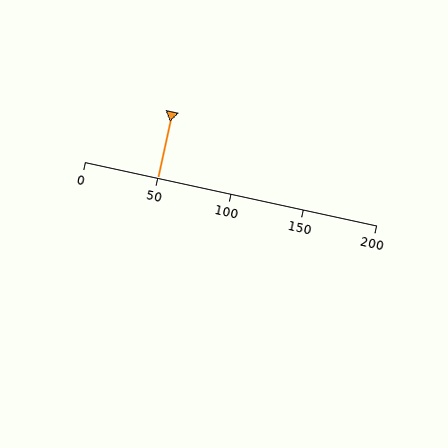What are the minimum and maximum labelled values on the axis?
The axis runs from 0 to 200.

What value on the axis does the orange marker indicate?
The marker indicates approximately 50.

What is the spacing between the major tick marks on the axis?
The major ticks are spaced 50 apart.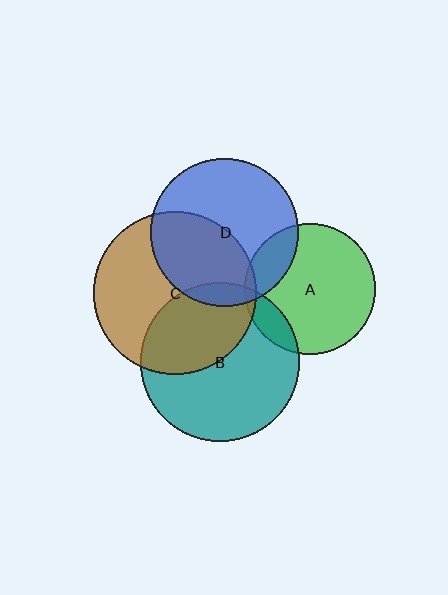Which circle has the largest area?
Circle C (brown).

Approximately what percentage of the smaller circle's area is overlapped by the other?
Approximately 5%.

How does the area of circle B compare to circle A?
Approximately 1.5 times.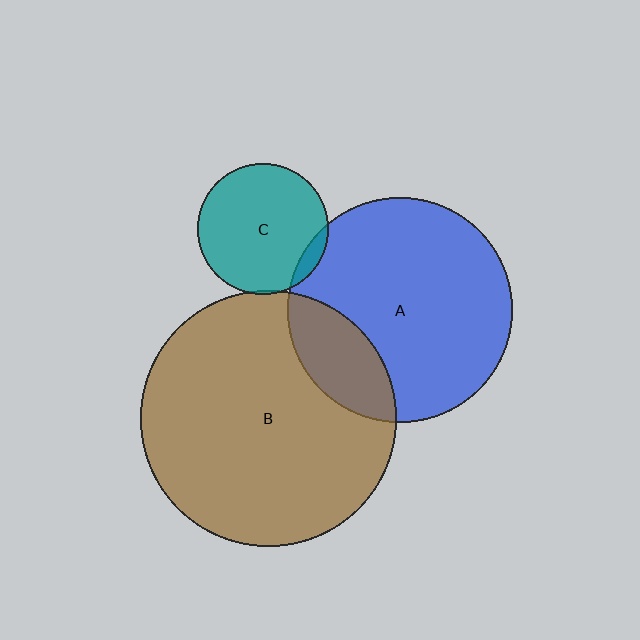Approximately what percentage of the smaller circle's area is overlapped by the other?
Approximately 5%.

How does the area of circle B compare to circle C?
Approximately 3.8 times.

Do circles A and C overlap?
Yes.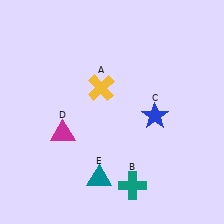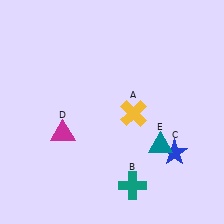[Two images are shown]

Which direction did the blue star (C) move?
The blue star (C) moved down.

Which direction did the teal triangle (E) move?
The teal triangle (E) moved right.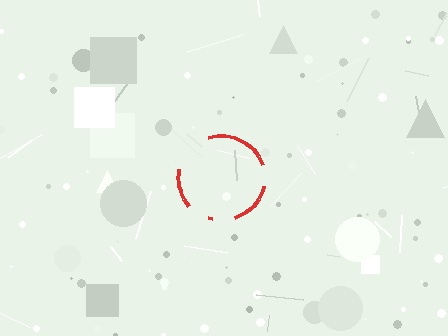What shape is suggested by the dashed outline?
The dashed outline suggests a circle.